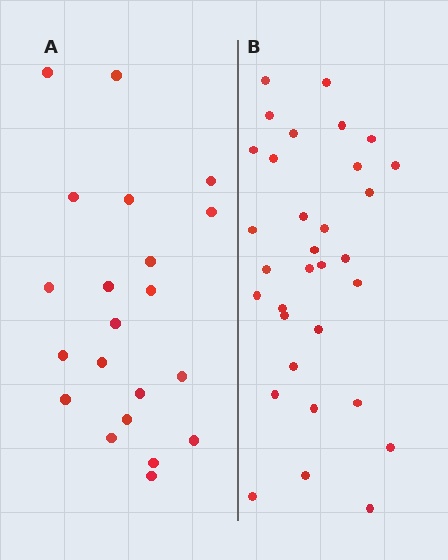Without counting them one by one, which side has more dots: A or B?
Region B (the right region) has more dots.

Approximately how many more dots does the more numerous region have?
Region B has roughly 12 or so more dots than region A.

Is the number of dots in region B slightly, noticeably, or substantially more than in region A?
Region B has substantially more. The ratio is roughly 1.5 to 1.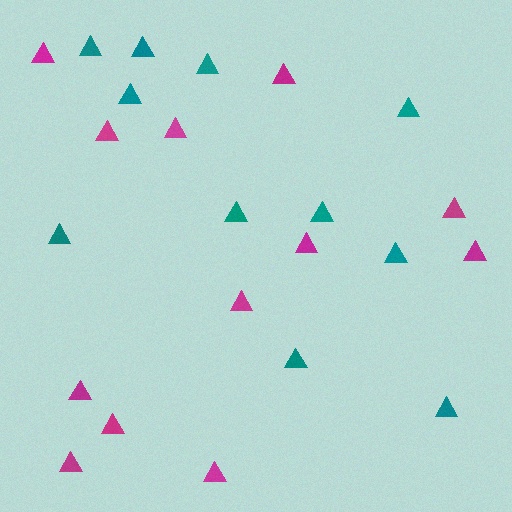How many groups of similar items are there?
There are 2 groups: one group of teal triangles (11) and one group of magenta triangles (12).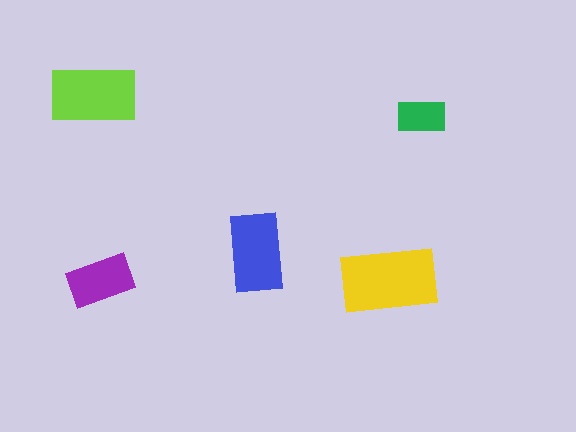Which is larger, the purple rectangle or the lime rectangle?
The lime one.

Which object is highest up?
The lime rectangle is topmost.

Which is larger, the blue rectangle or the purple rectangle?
The blue one.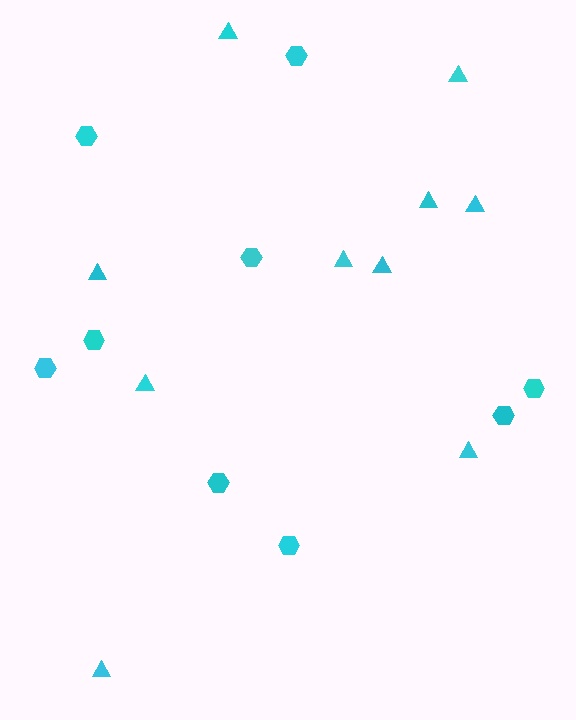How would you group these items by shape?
There are 2 groups: one group of hexagons (9) and one group of triangles (10).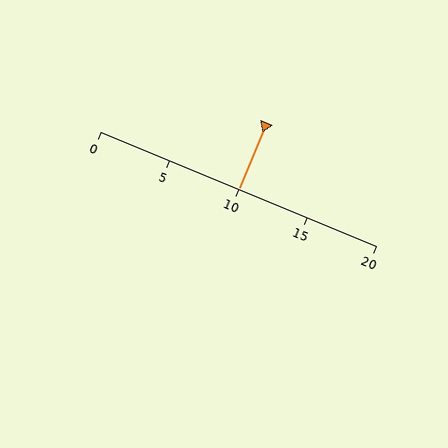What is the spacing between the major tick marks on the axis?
The major ticks are spaced 5 apart.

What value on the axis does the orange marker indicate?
The marker indicates approximately 10.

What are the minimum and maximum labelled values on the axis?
The axis runs from 0 to 20.